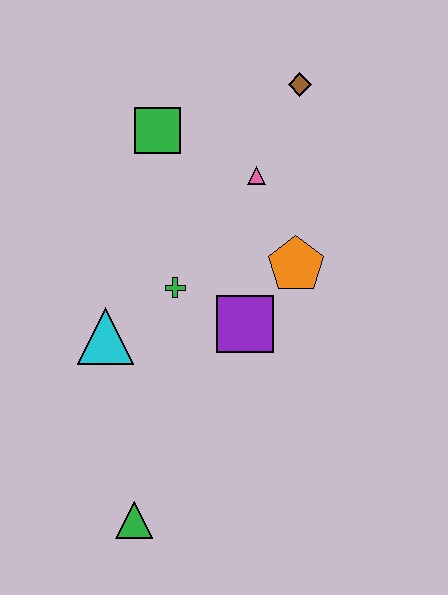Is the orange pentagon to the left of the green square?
No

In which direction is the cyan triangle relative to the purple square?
The cyan triangle is to the left of the purple square.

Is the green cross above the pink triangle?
No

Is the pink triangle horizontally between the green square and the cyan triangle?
No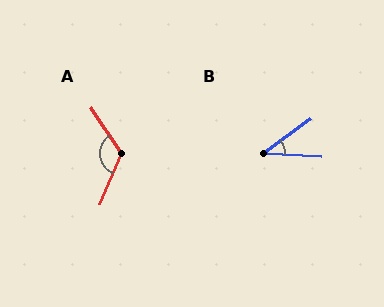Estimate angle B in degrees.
Approximately 39 degrees.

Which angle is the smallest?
B, at approximately 39 degrees.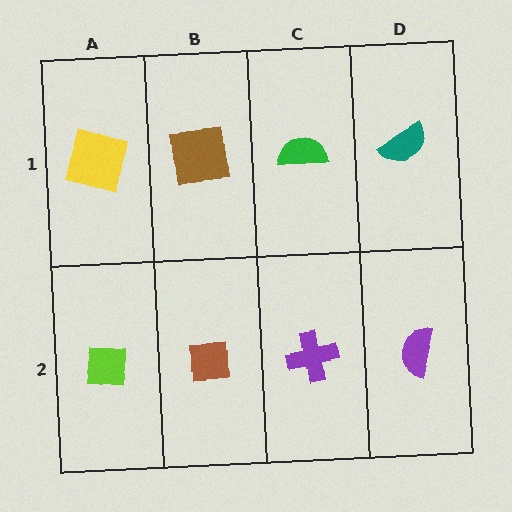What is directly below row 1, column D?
A purple semicircle.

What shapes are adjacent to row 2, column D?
A teal semicircle (row 1, column D), a purple cross (row 2, column C).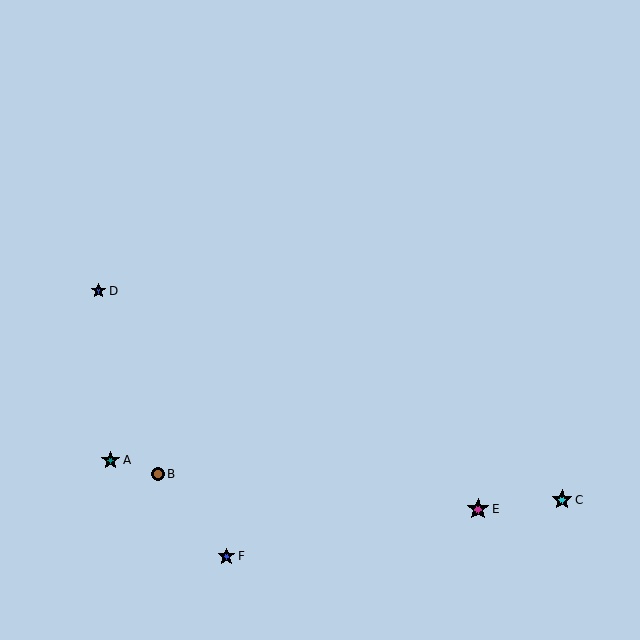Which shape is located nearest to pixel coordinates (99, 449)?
The teal star (labeled A) at (111, 460) is nearest to that location.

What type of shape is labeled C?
Shape C is a cyan star.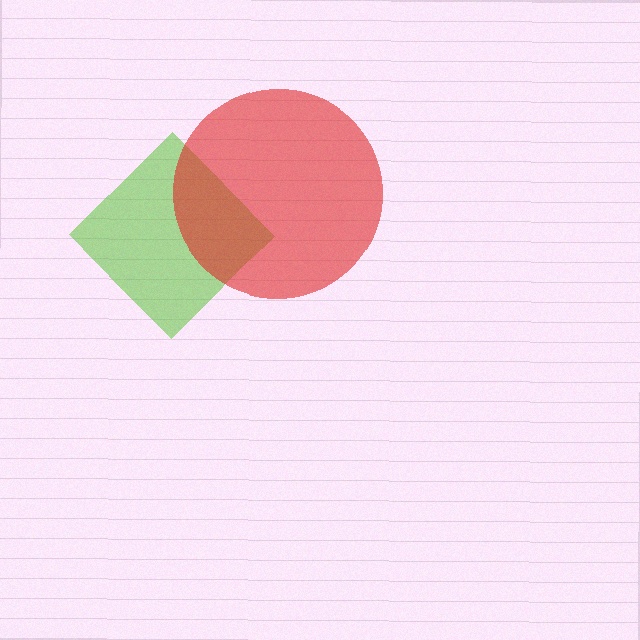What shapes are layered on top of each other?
The layered shapes are: a lime diamond, a red circle.